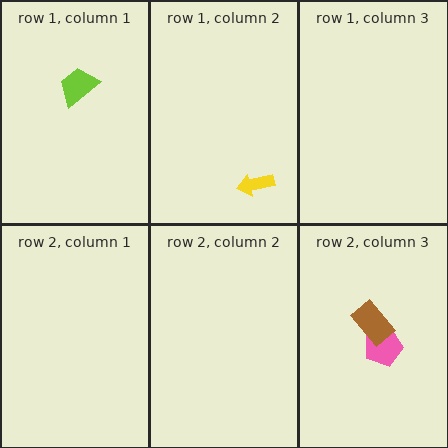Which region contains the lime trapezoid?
The row 1, column 1 region.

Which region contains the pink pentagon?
The row 2, column 3 region.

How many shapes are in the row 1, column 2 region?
1.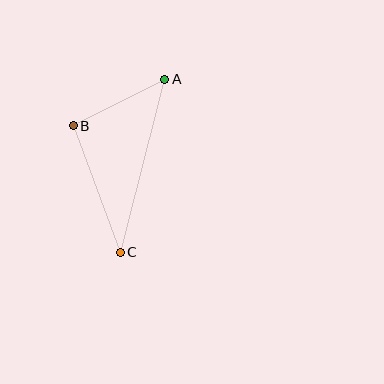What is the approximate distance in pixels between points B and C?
The distance between B and C is approximately 135 pixels.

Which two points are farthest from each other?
Points A and C are farthest from each other.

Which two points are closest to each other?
Points A and B are closest to each other.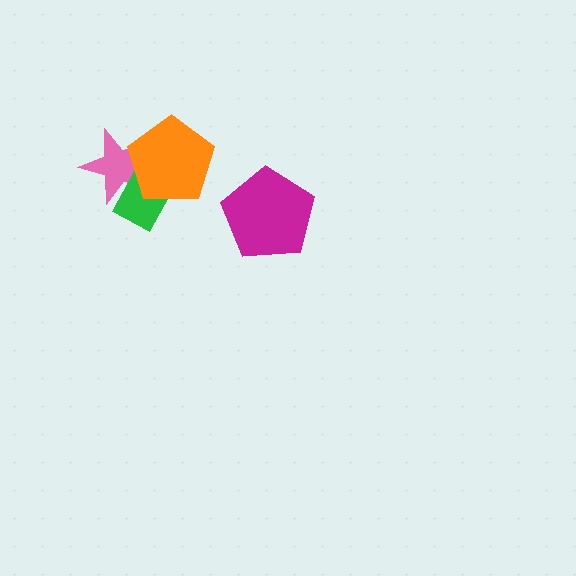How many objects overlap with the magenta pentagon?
0 objects overlap with the magenta pentagon.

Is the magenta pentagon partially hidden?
No, no other shape covers it.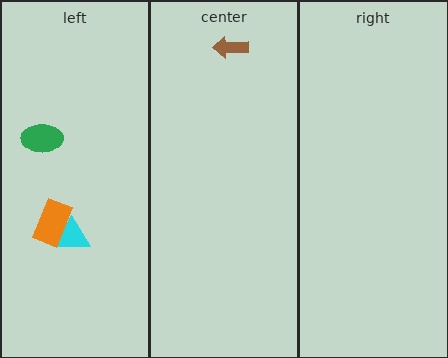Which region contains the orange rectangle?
The left region.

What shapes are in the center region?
The brown arrow.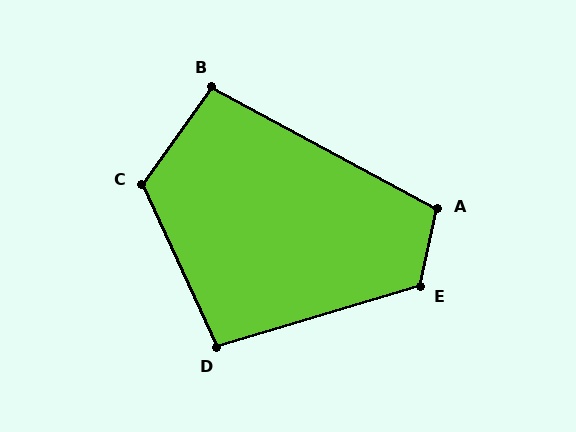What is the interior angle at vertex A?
Approximately 106 degrees (obtuse).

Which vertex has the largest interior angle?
C, at approximately 119 degrees.